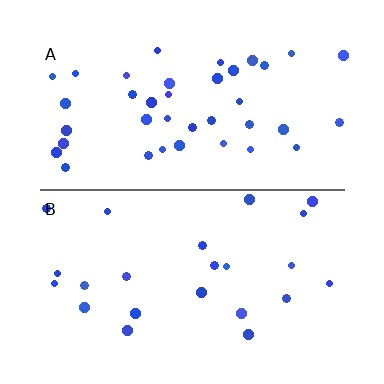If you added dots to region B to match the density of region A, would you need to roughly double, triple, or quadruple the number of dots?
Approximately double.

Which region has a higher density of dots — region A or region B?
A (the top).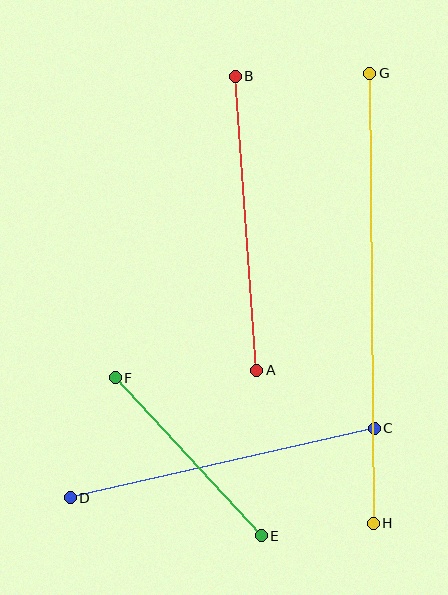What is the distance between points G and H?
The distance is approximately 450 pixels.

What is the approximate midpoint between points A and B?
The midpoint is at approximately (246, 223) pixels.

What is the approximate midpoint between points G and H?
The midpoint is at approximately (372, 298) pixels.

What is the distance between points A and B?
The distance is approximately 295 pixels.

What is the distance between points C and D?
The distance is approximately 312 pixels.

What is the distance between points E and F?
The distance is approximately 215 pixels.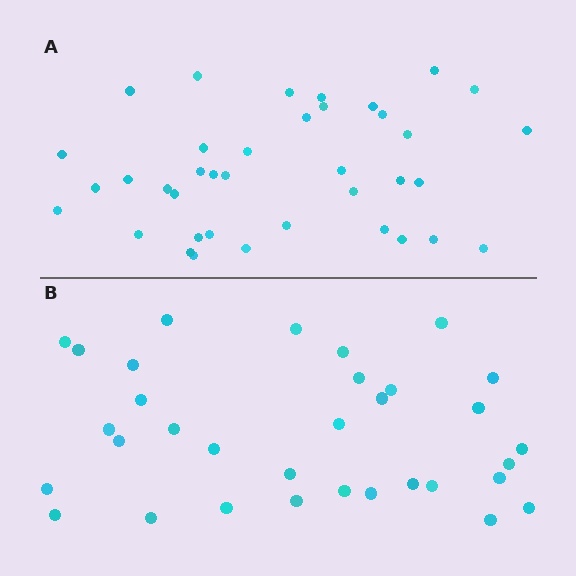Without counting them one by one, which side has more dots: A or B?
Region A (the top region) has more dots.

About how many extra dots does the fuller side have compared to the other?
Region A has about 5 more dots than region B.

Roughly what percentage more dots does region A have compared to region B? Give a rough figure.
About 15% more.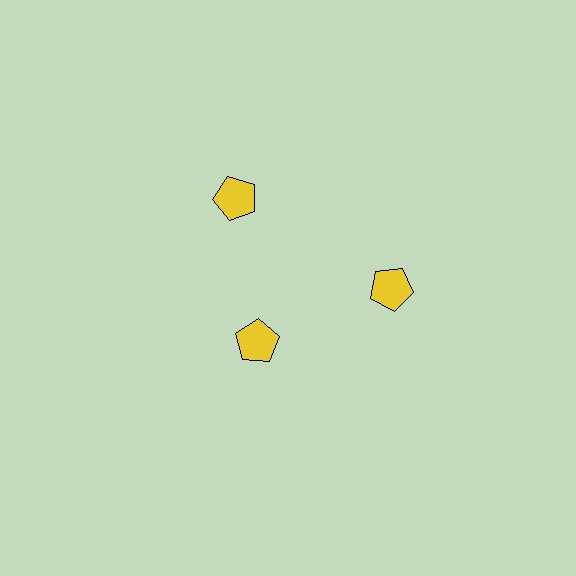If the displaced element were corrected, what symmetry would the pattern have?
It would have 3-fold rotational symmetry — the pattern would map onto itself every 120 degrees.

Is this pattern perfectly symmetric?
No. The 3 yellow pentagons are arranged in a ring, but one element near the 7 o'clock position is pulled inward toward the center, breaking the 3-fold rotational symmetry.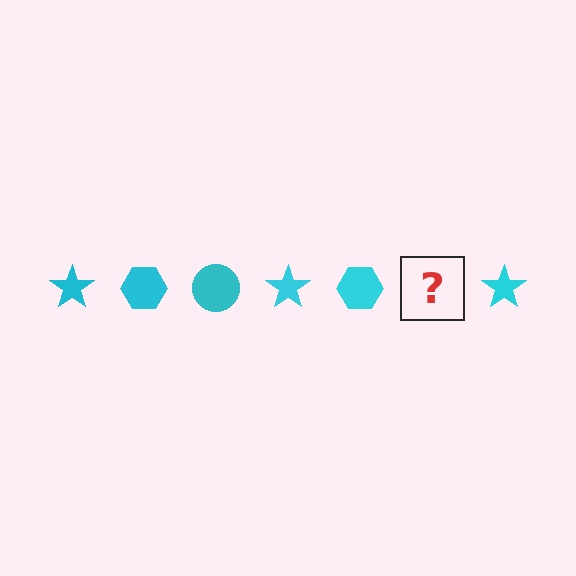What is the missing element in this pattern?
The missing element is a cyan circle.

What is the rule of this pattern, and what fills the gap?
The rule is that the pattern cycles through star, hexagon, circle shapes in cyan. The gap should be filled with a cyan circle.